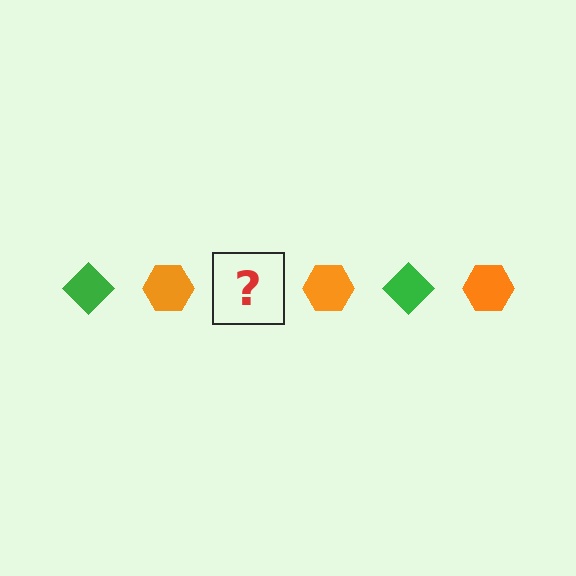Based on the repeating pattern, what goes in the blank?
The blank should be a green diamond.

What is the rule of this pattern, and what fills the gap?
The rule is that the pattern alternates between green diamond and orange hexagon. The gap should be filled with a green diamond.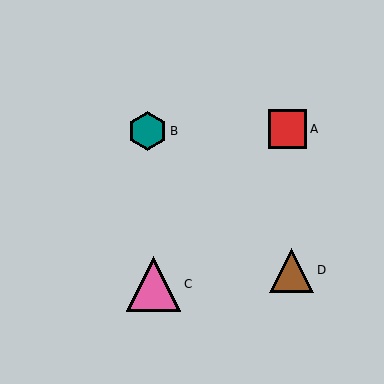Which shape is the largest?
The pink triangle (labeled C) is the largest.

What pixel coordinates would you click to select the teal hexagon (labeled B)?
Click at (147, 131) to select the teal hexagon B.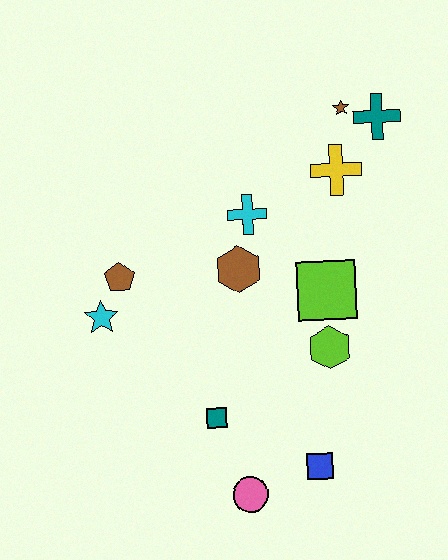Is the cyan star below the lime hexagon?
No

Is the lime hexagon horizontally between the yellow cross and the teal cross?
No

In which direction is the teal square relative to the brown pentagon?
The teal square is below the brown pentagon.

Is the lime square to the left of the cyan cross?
No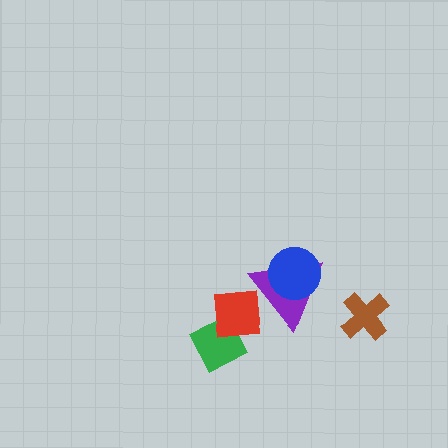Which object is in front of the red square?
The purple triangle is in front of the red square.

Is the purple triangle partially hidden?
Yes, it is partially covered by another shape.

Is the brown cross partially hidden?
No, no other shape covers it.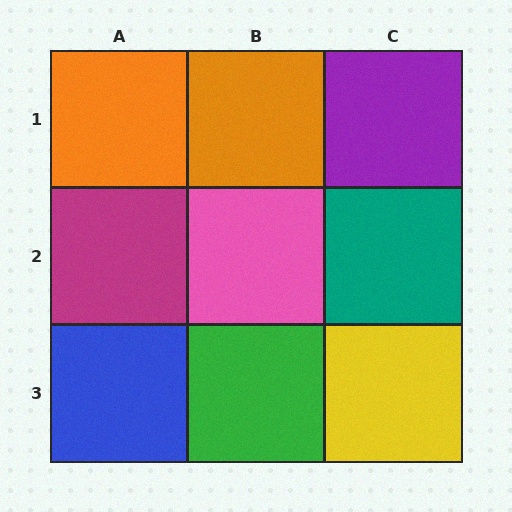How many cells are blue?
1 cell is blue.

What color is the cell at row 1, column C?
Purple.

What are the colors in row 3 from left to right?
Blue, green, yellow.